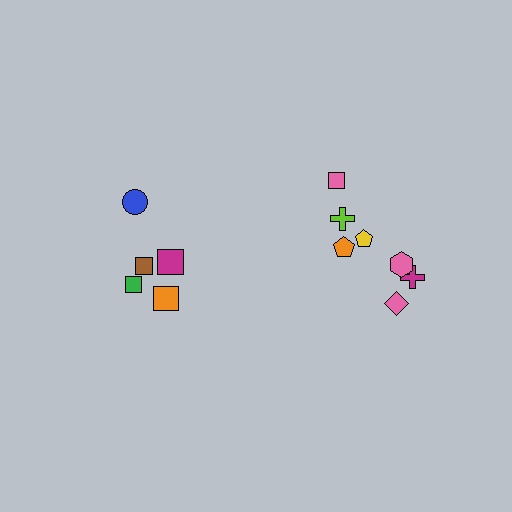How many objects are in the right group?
There are 7 objects.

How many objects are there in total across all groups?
There are 12 objects.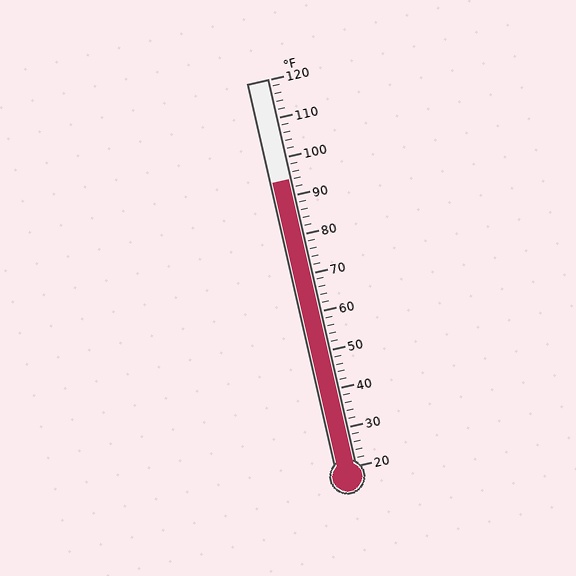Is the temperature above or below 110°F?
The temperature is below 110°F.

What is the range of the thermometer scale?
The thermometer scale ranges from 20°F to 120°F.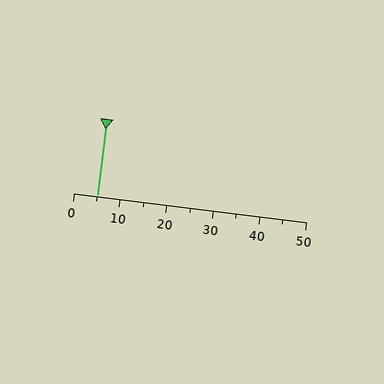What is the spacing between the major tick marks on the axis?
The major ticks are spaced 10 apart.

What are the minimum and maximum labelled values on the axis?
The axis runs from 0 to 50.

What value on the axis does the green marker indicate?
The marker indicates approximately 5.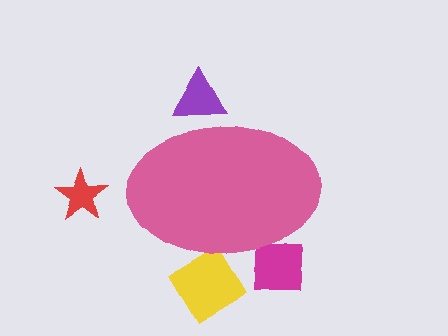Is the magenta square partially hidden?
Yes, the magenta square is partially hidden behind the pink ellipse.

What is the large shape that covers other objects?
A pink ellipse.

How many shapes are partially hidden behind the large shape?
3 shapes are partially hidden.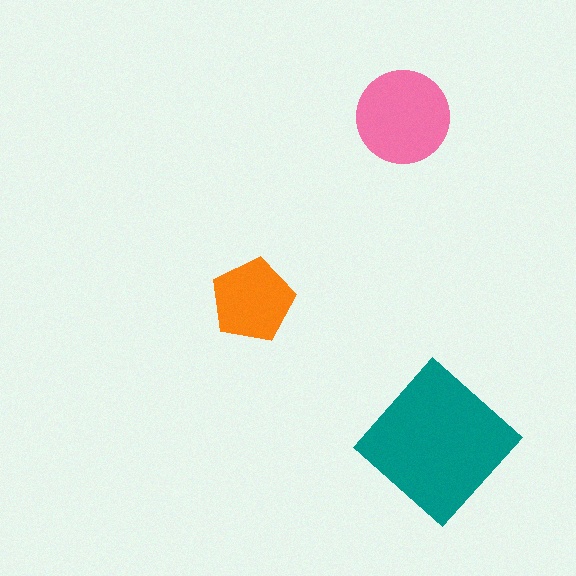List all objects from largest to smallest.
The teal diamond, the pink circle, the orange pentagon.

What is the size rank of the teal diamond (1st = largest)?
1st.